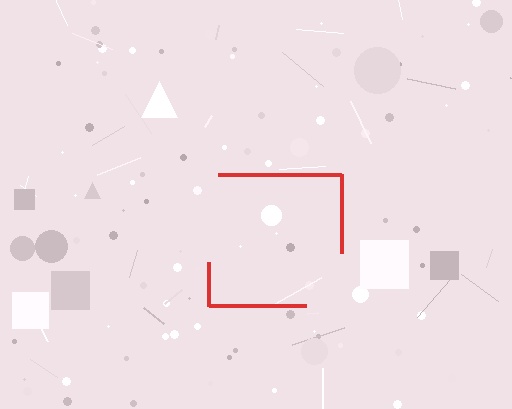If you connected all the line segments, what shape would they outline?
They would outline a square.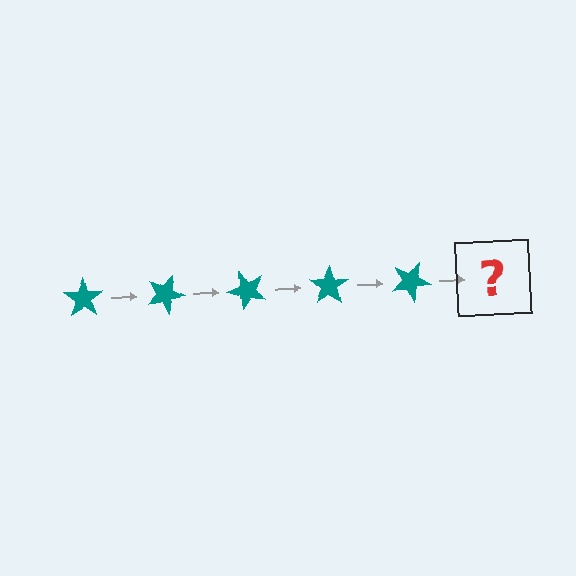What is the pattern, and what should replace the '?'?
The pattern is that the star rotates 25 degrees each step. The '?' should be a teal star rotated 125 degrees.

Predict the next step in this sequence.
The next step is a teal star rotated 125 degrees.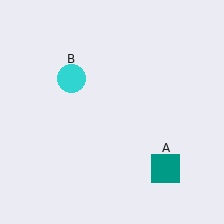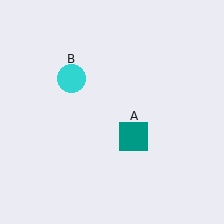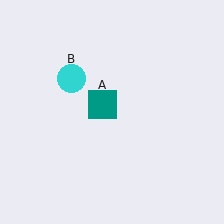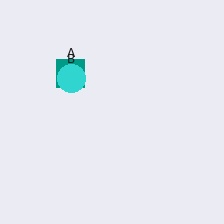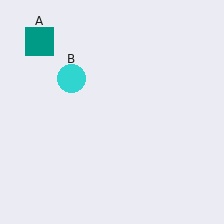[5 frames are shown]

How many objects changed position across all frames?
1 object changed position: teal square (object A).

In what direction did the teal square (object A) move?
The teal square (object A) moved up and to the left.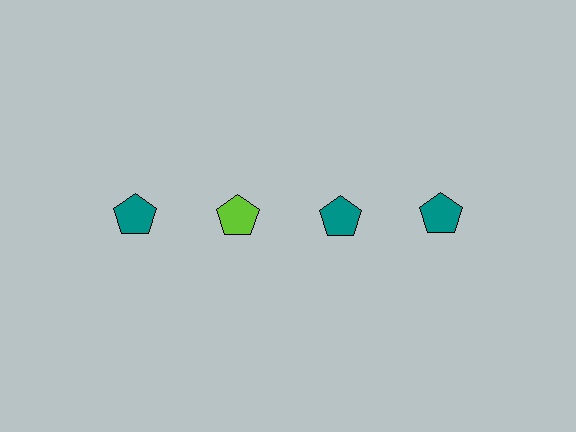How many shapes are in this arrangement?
There are 4 shapes arranged in a grid pattern.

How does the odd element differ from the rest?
It has a different color: lime instead of teal.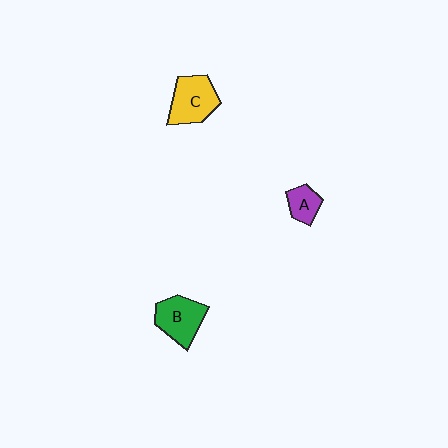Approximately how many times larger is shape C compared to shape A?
Approximately 1.9 times.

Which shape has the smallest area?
Shape A (purple).